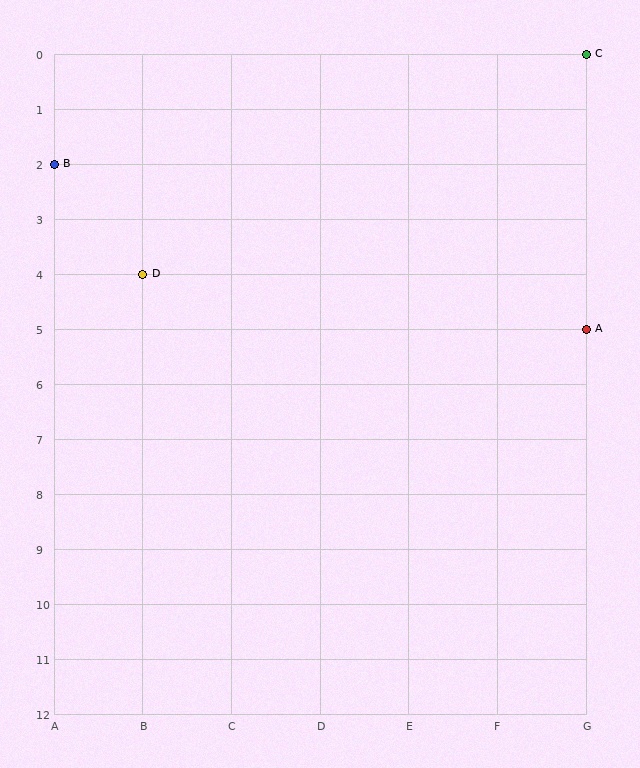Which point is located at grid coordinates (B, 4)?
Point D is at (B, 4).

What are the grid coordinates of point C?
Point C is at grid coordinates (G, 0).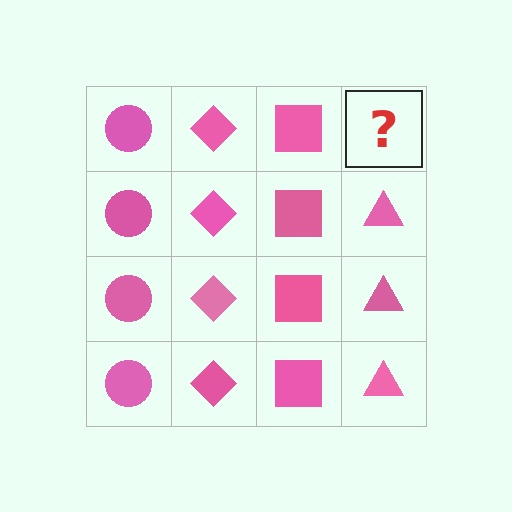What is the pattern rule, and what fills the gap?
The rule is that each column has a consistent shape. The gap should be filled with a pink triangle.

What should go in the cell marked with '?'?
The missing cell should contain a pink triangle.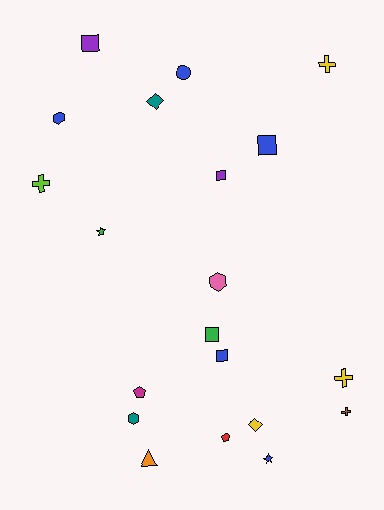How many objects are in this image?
There are 20 objects.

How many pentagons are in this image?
There are 2 pentagons.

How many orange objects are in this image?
There is 1 orange object.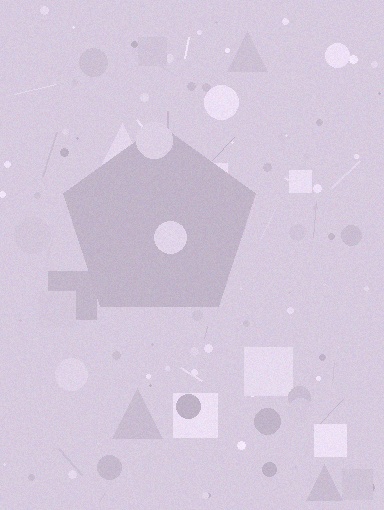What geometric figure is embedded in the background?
A pentagon is embedded in the background.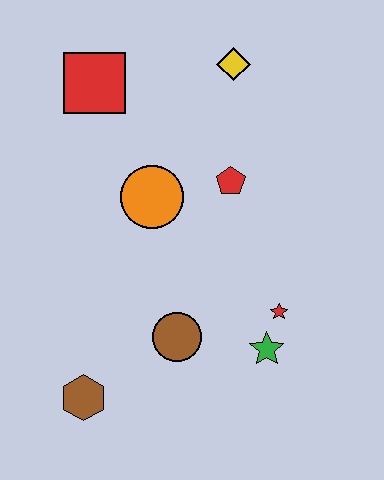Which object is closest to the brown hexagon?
The brown circle is closest to the brown hexagon.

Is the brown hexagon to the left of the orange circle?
Yes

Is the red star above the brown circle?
Yes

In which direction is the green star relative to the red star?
The green star is below the red star.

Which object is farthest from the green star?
The red square is farthest from the green star.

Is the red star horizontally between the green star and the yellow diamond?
No